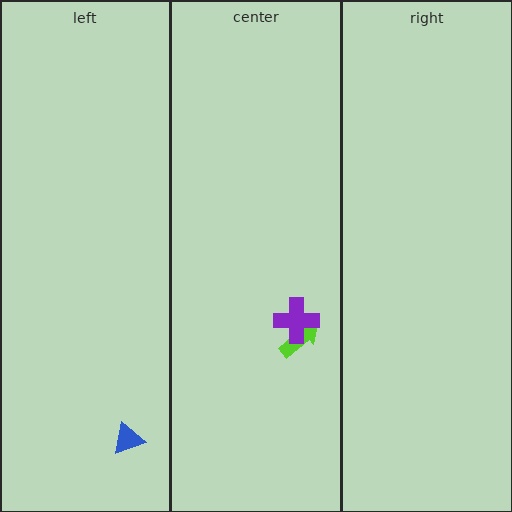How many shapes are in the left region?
1.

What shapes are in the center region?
The lime arrow, the purple cross.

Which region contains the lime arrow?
The center region.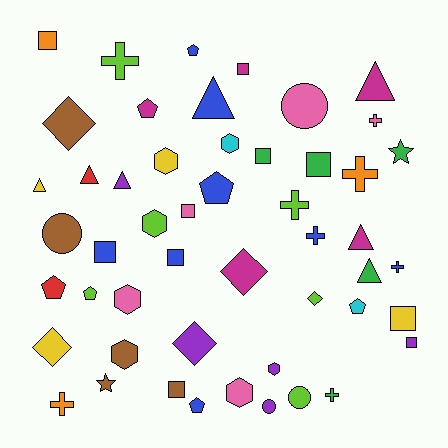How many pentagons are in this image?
There are 7 pentagons.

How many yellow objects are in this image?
There are 4 yellow objects.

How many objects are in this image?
There are 50 objects.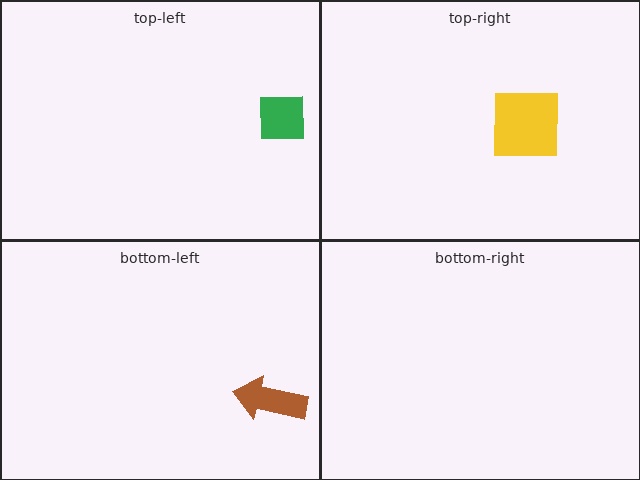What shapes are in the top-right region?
The yellow square.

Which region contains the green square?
The top-left region.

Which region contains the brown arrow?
The bottom-left region.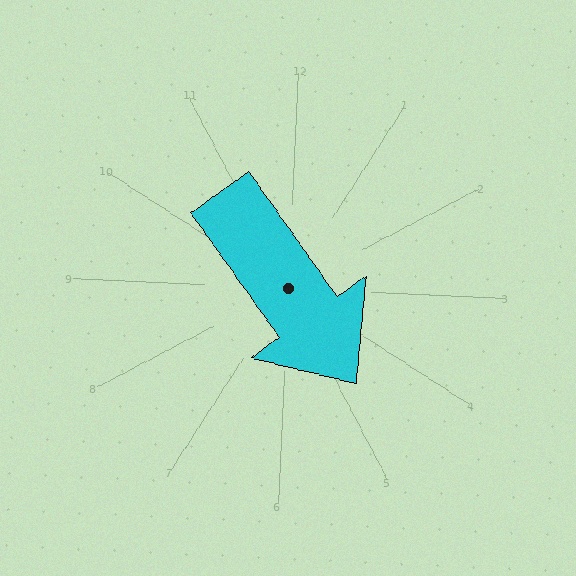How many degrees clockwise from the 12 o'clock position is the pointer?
Approximately 142 degrees.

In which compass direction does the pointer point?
Southeast.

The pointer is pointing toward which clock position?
Roughly 5 o'clock.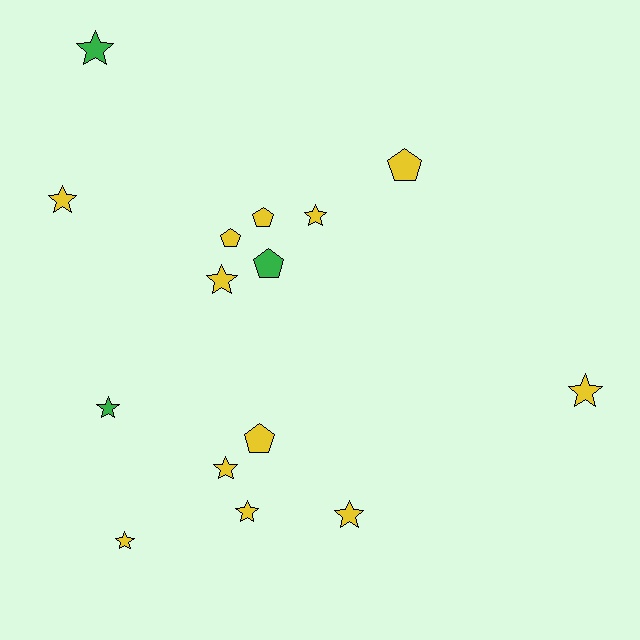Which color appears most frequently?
Yellow, with 12 objects.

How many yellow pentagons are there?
There are 4 yellow pentagons.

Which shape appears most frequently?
Star, with 10 objects.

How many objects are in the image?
There are 15 objects.